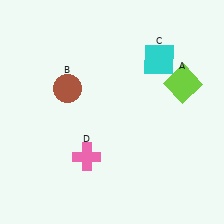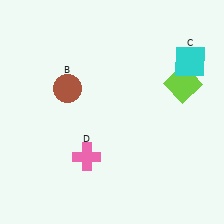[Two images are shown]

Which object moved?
The cyan square (C) moved right.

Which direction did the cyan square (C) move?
The cyan square (C) moved right.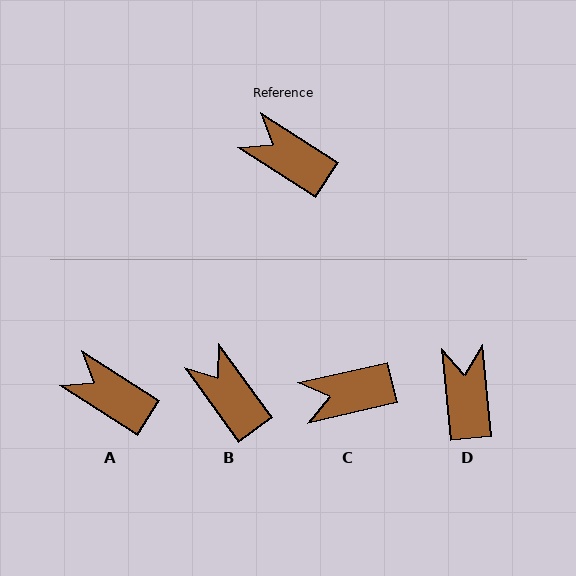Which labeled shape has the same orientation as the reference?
A.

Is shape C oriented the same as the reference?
No, it is off by about 46 degrees.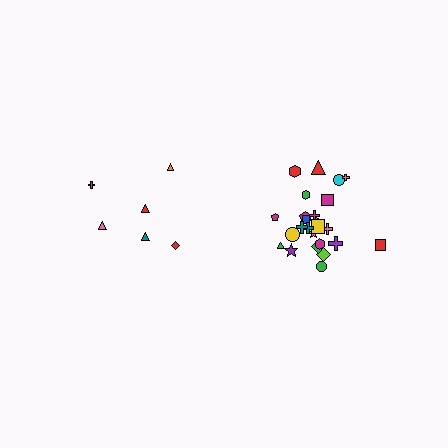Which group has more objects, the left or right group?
The right group.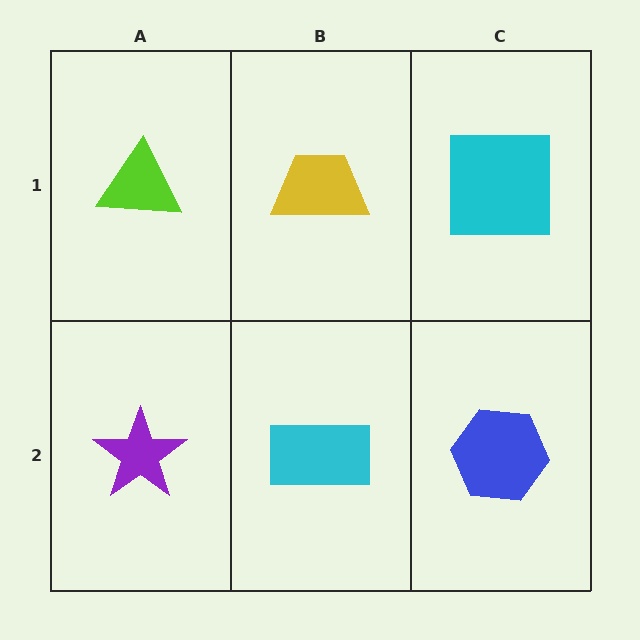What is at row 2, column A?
A purple star.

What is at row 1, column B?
A yellow trapezoid.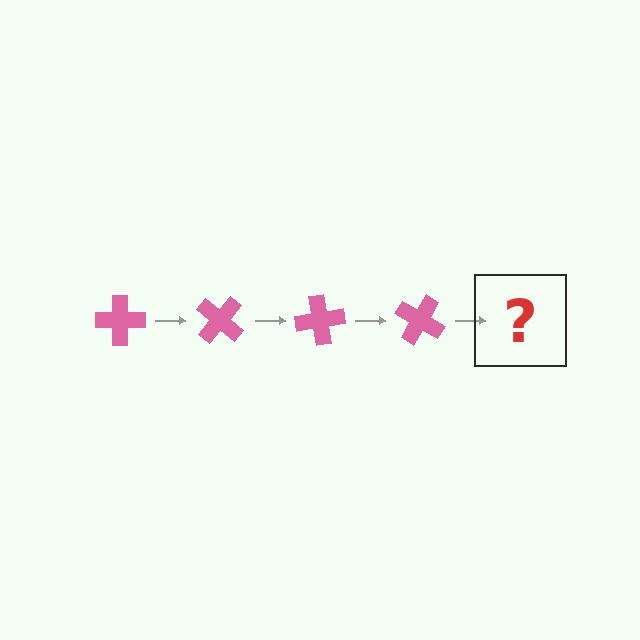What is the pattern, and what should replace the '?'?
The pattern is that the cross rotates 40 degrees each step. The '?' should be a pink cross rotated 160 degrees.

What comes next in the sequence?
The next element should be a pink cross rotated 160 degrees.